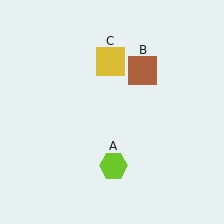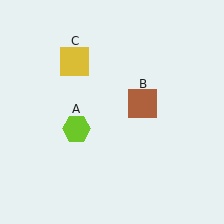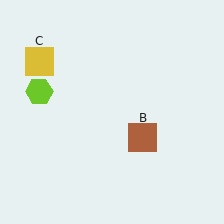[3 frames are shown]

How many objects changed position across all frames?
3 objects changed position: lime hexagon (object A), brown square (object B), yellow square (object C).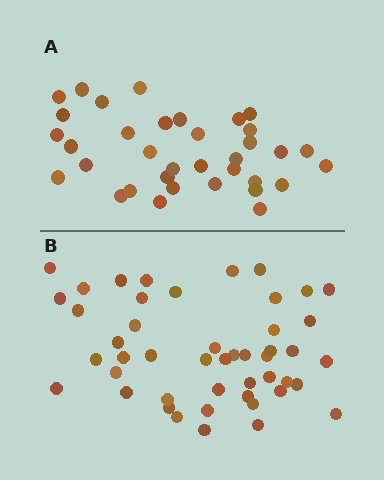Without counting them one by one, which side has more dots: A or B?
Region B (the bottom region) has more dots.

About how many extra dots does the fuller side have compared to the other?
Region B has roughly 12 or so more dots than region A.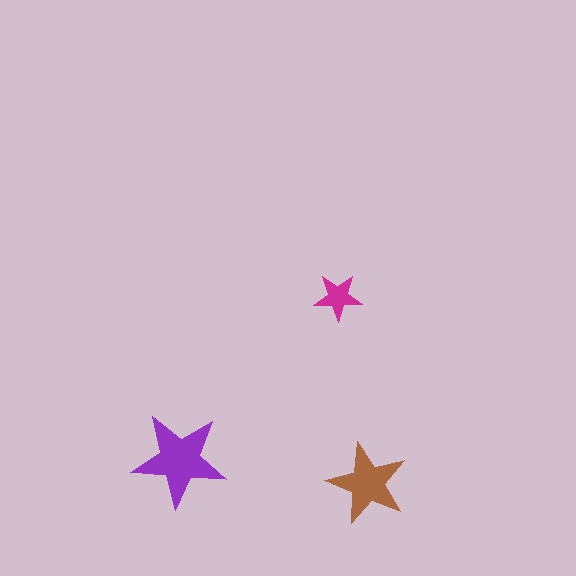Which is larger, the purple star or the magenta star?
The purple one.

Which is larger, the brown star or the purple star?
The purple one.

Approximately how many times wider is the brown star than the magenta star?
About 1.5 times wider.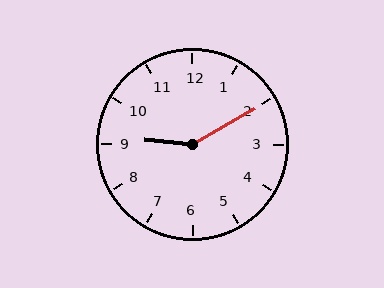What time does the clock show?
9:10.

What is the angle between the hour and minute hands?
Approximately 145 degrees.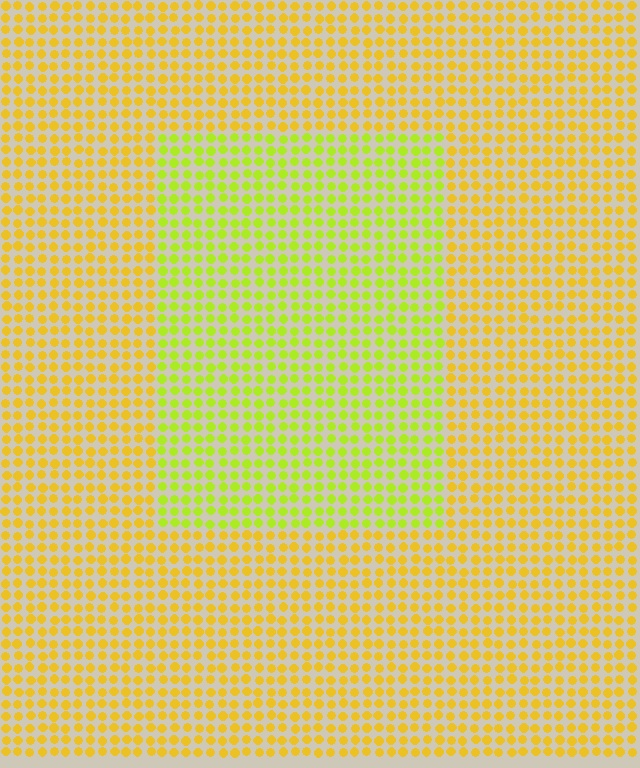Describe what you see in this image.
The image is filled with small yellow elements in a uniform arrangement. A rectangle-shaped region is visible where the elements are tinted to a slightly different hue, forming a subtle color boundary.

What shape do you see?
I see a rectangle.